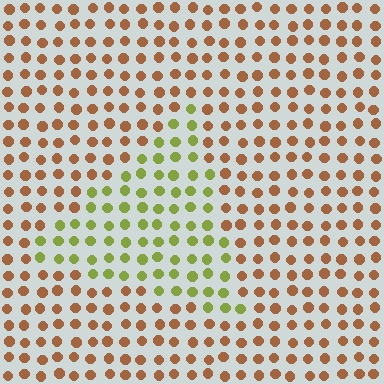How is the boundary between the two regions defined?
The boundary is defined purely by a slight shift in hue (about 58 degrees). Spacing, size, and orientation are identical on both sides.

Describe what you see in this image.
The image is filled with small brown elements in a uniform arrangement. A triangle-shaped region is visible where the elements are tinted to a slightly different hue, forming a subtle color boundary.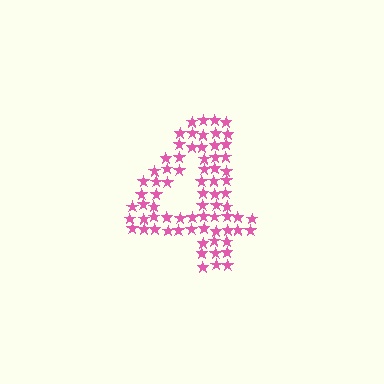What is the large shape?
The large shape is the digit 4.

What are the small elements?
The small elements are stars.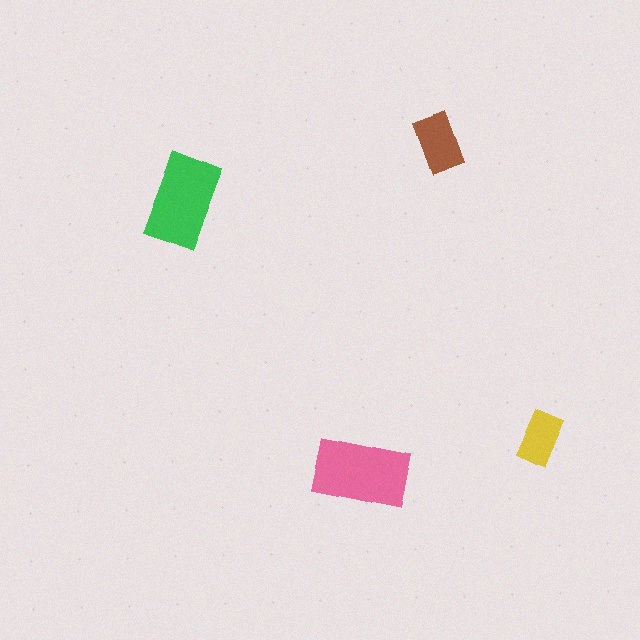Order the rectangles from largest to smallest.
the pink one, the green one, the brown one, the yellow one.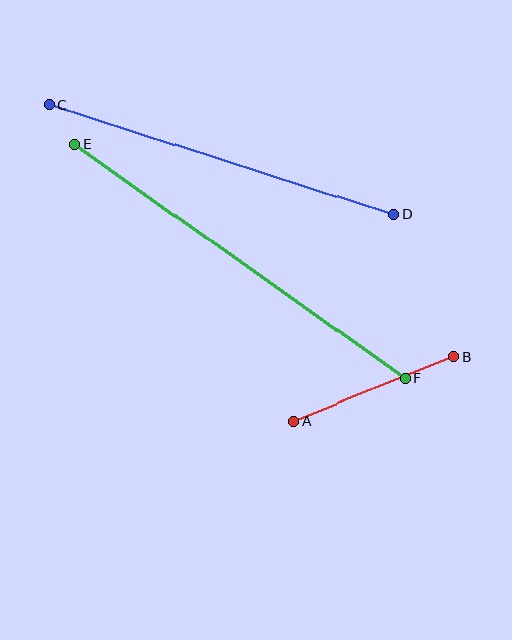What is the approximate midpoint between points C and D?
The midpoint is at approximately (222, 160) pixels.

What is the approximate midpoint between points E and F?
The midpoint is at approximately (240, 261) pixels.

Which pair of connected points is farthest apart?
Points E and F are farthest apart.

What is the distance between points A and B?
The distance is approximately 173 pixels.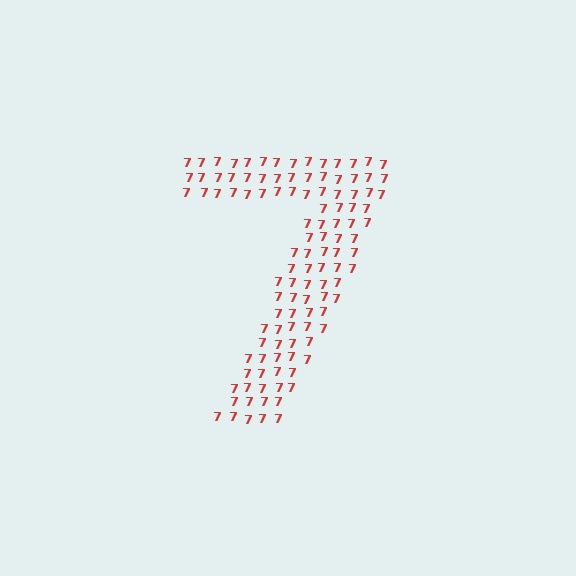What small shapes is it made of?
It is made of small digit 7's.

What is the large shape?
The large shape is the digit 7.